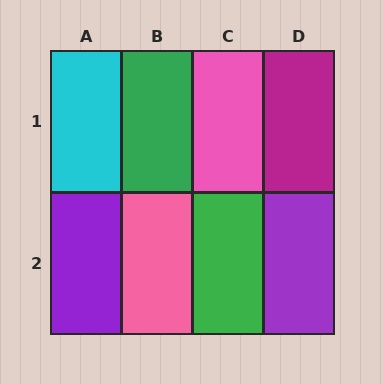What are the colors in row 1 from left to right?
Cyan, green, pink, magenta.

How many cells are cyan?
1 cell is cyan.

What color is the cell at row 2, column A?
Purple.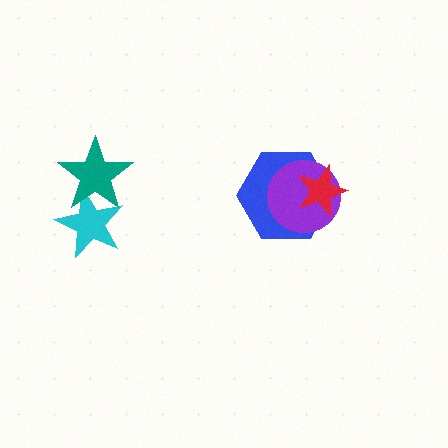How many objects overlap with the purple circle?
2 objects overlap with the purple circle.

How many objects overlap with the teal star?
1 object overlaps with the teal star.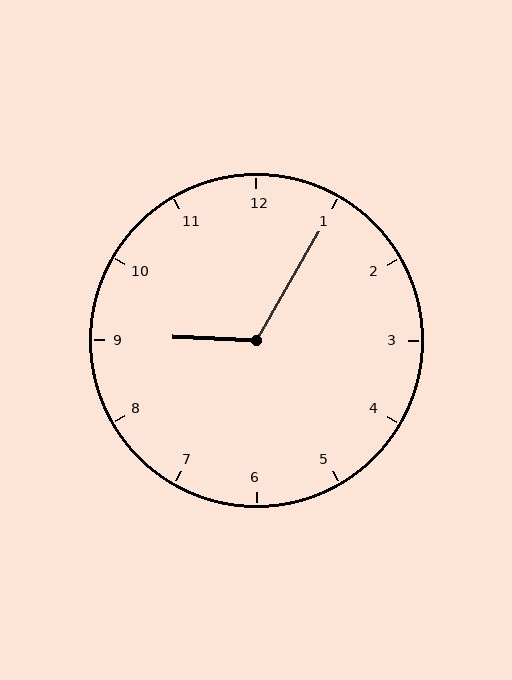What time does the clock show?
9:05.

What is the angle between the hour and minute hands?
Approximately 118 degrees.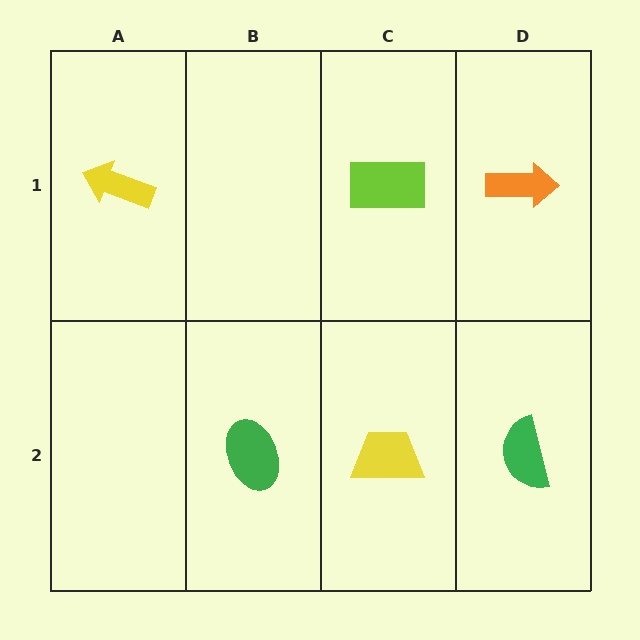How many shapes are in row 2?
3 shapes.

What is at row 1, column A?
A yellow arrow.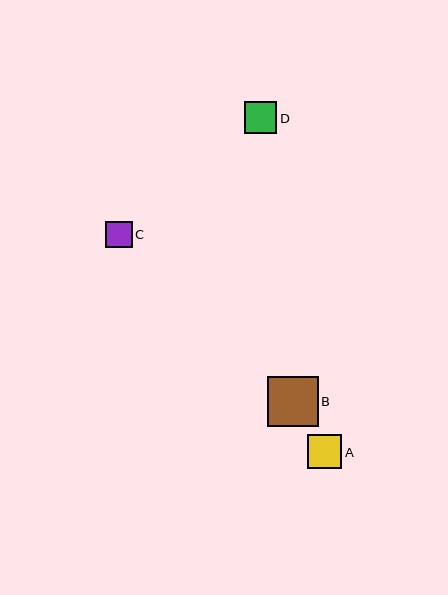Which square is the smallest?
Square C is the smallest with a size of approximately 26 pixels.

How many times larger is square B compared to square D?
Square B is approximately 1.6 times the size of square D.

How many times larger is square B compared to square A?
Square B is approximately 1.5 times the size of square A.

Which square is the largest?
Square B is the largest with a size of approximately 50 pixels.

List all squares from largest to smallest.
From largest to smallest: B, A, D, C.